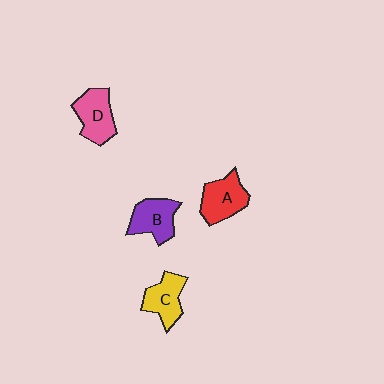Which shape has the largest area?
Shape A (red).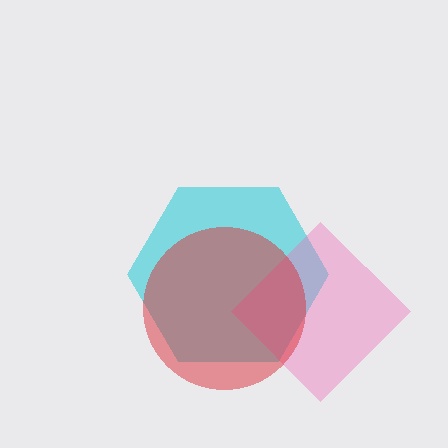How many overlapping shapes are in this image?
There are 3 overlapping shapes in the image.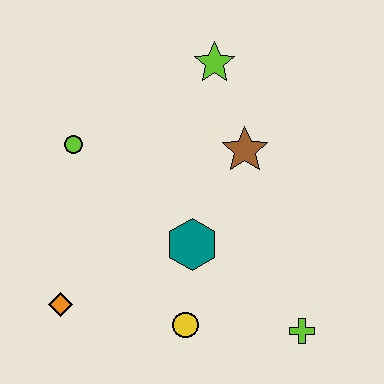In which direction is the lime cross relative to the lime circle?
The lime cross is to the right of the lime circle.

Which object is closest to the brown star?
The lime star is closest to the brown star.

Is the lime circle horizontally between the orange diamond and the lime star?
Yes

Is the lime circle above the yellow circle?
Yes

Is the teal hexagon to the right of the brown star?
No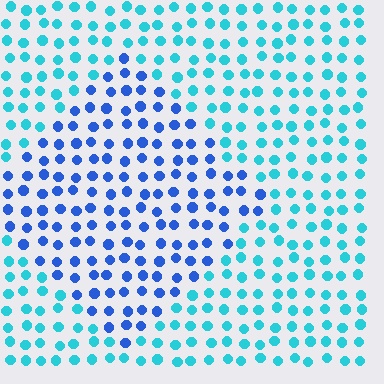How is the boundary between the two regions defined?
The boundary is defined purely by a slight shift in hue (about 39 degrees). Spacing, size, and orientation are identical on both sides.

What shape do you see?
I see a diamond.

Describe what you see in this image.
The image is filled with small cyan elements in a uniform arrangement. A diamond-shaped region is visible where the elements are tinted to a slightly different hue, forming a subtle color boundary.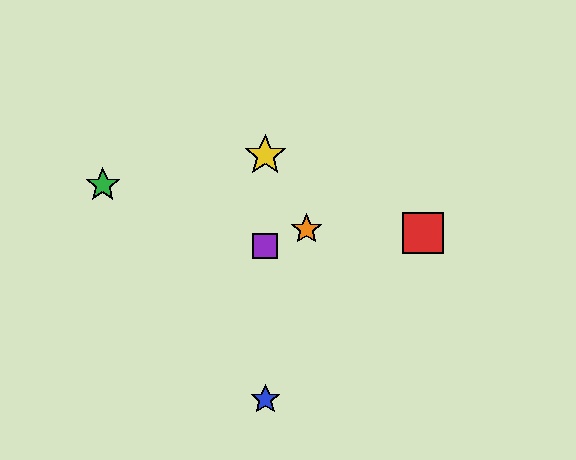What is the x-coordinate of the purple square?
The purple square is at x≈265.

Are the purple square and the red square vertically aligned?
No, the purple square is at x≈265 and the red square is at x≈423.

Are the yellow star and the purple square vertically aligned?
Yes, both are at x≈265.